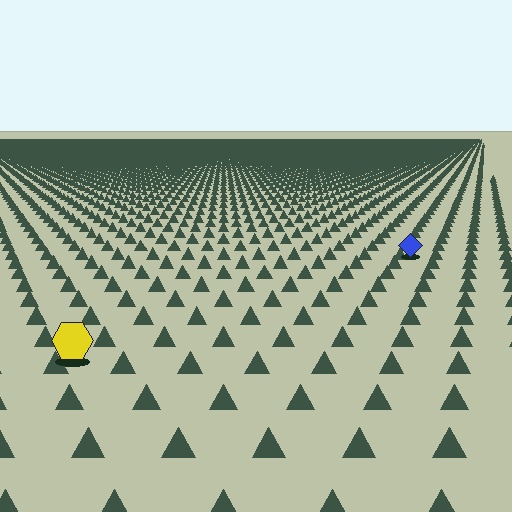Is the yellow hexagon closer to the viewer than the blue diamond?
Yes. The yellow hexagon is closer — you can tell from the texture gradient: the ground texture is coarser near it.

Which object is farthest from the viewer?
The blue diamond is farthest from the viewer. It appears smaller and the ground texture around it is denser.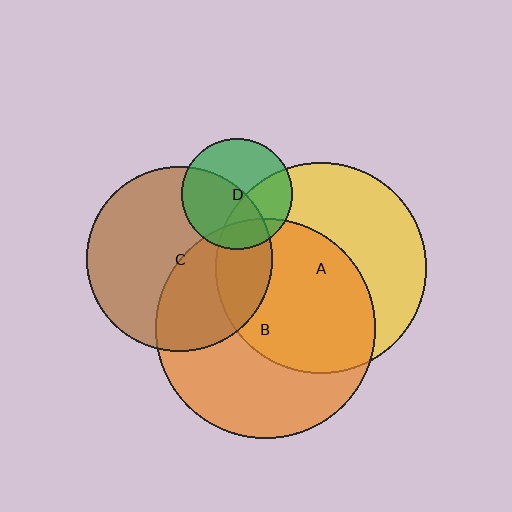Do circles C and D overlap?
Yes.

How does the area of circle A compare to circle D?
Approximately 3.6 times.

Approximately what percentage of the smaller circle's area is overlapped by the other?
Approximately 50%.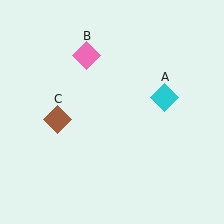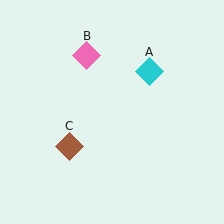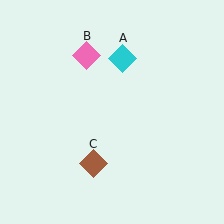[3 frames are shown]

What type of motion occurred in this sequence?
The cyan diamond (object A), brown diamond (object C) rotated counterclockwise around the center of the scene.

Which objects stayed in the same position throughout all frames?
Pink diamond (object B) remained stationary.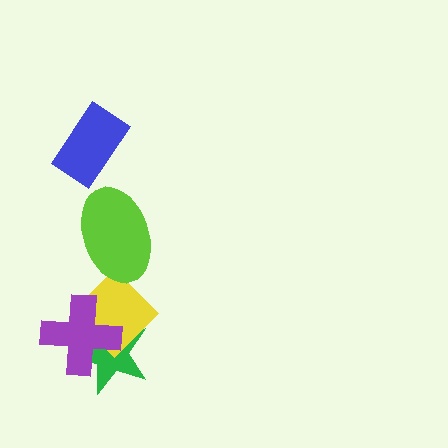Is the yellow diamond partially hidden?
Yes, it is partially covered by another shape.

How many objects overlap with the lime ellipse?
1 object overlaps with the lime ellipse.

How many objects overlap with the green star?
2 objects overlap with the green star.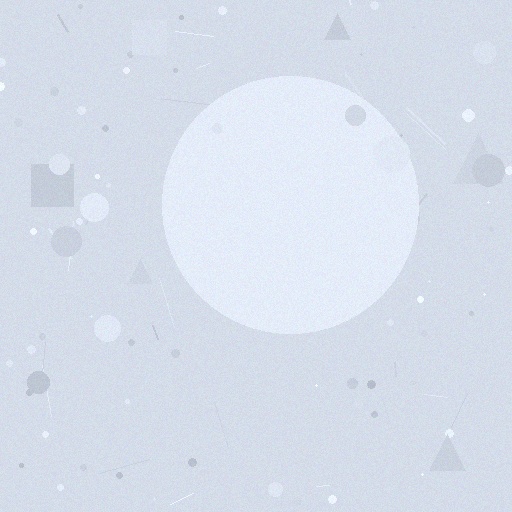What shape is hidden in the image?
A circle is hidden in the image.